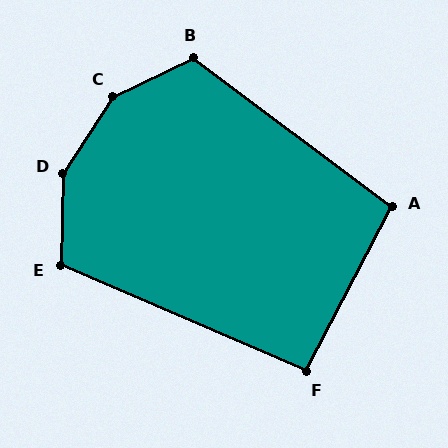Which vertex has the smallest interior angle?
F, at approximately 94 degrees.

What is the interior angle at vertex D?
Approximately 148 degrees (obtuse).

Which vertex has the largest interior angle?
C, at approximately 149 degrees.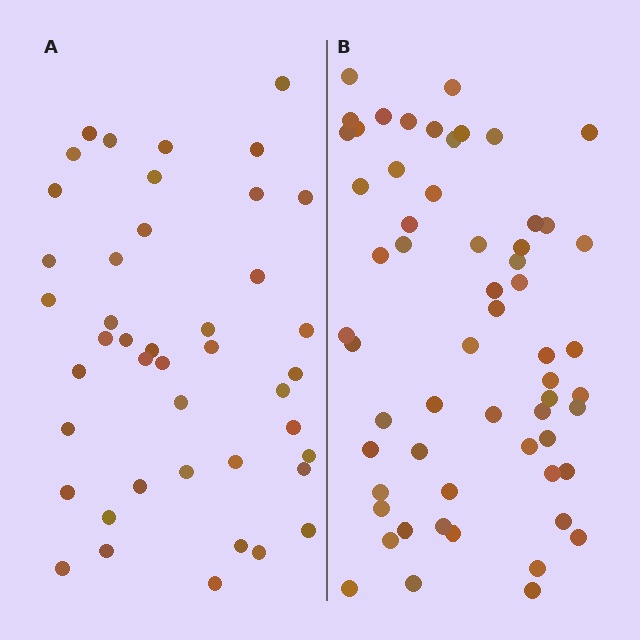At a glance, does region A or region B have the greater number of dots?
Region B (the right region) has more dots.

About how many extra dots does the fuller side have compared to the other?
Region B has approximately 15 more dots than region A.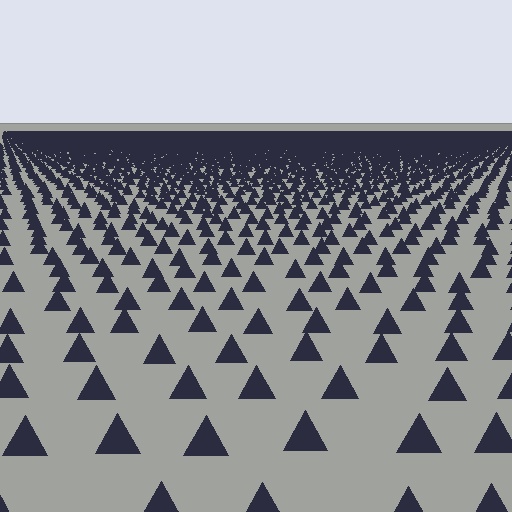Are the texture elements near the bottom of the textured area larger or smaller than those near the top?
Larger. Near the bottom, elements are closer to the viewer and appear at a bigger on-screen size.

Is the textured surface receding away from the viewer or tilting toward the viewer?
The surface is receding away from the viewer. Texture elements get smaller and denser toward the top.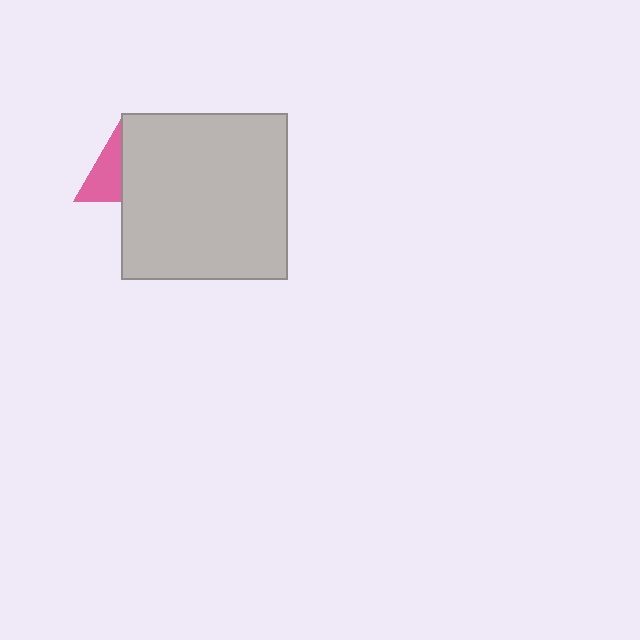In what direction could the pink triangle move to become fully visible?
The pink triangle could move left. That would shift it out from behind the light gray square entirely.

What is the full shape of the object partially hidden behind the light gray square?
The partially hidden object is a pink triangle.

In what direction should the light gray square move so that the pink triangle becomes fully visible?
The light gray square should move right. That is the shortest direction to clear the overlap and leave the pink triangle fully visible.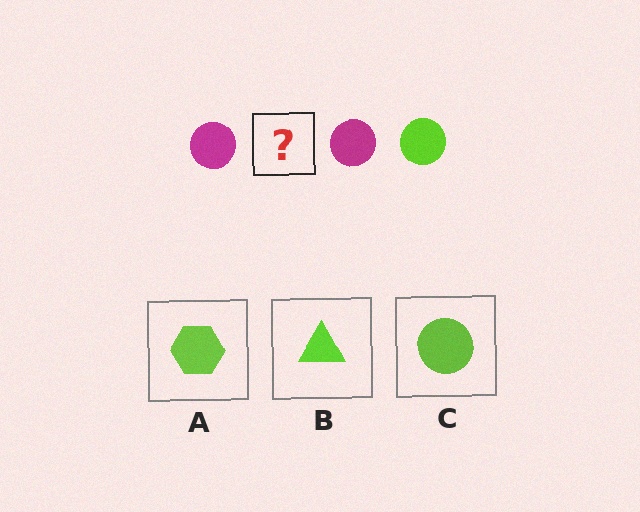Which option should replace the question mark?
Option C.